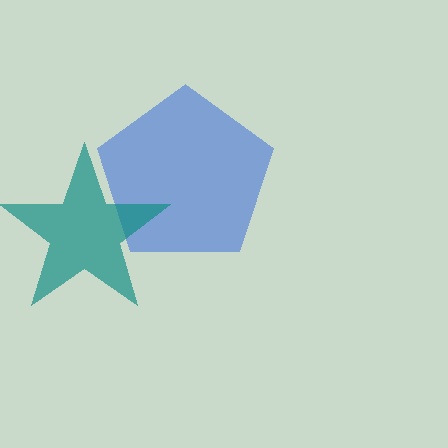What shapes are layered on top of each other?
The layered shapes are: a blue pentagon, a teal star.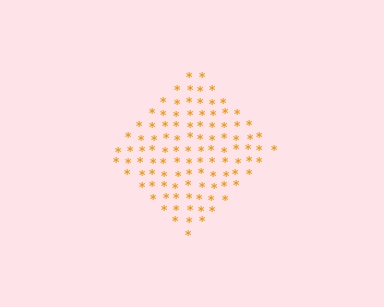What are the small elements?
The small elements are asterisks.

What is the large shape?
The large shape is a diamond.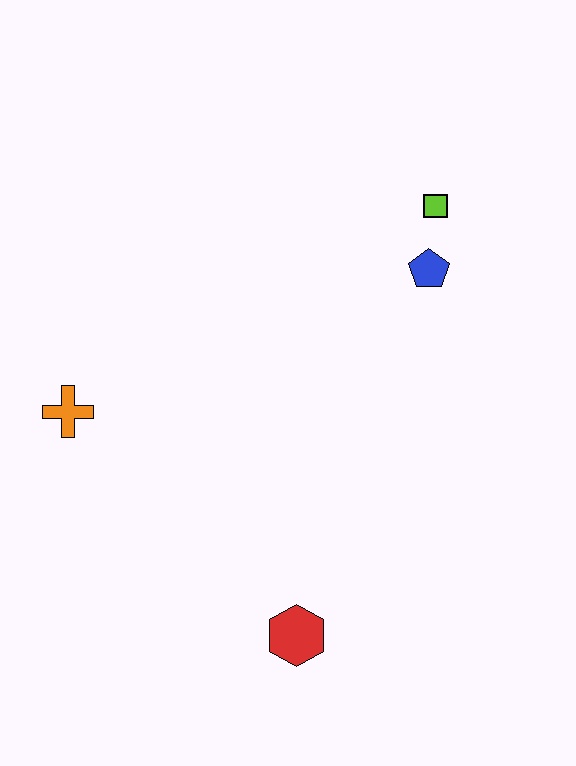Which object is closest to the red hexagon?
The orange cross is closest to the red hexagon.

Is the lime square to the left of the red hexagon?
No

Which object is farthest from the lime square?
The red hexagon is farthest from the lime square.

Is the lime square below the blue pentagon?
No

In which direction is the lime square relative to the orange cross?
The lime square is to the right of the orange cross.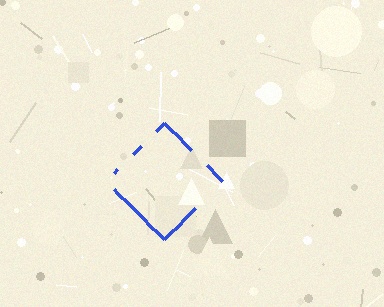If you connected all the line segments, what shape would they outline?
They would outline a diamond.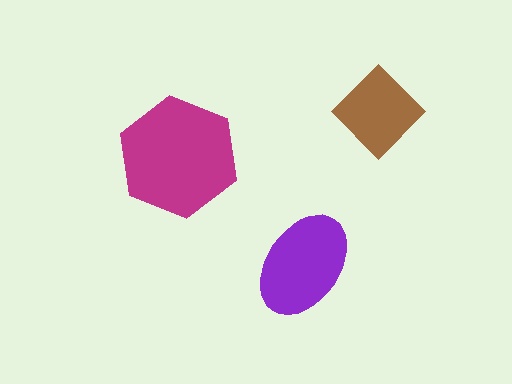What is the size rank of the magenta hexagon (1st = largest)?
1st.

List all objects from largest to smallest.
The magenta hexagon, the purple ellipse, the brown diamond.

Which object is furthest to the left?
The magenta hexagon is leftmost.